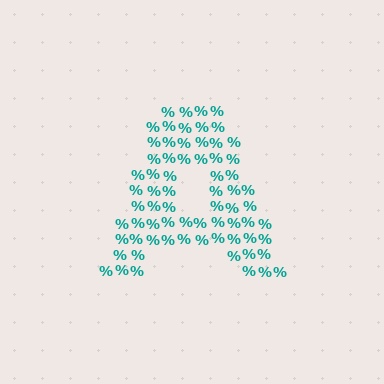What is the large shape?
The large shape is the letter A.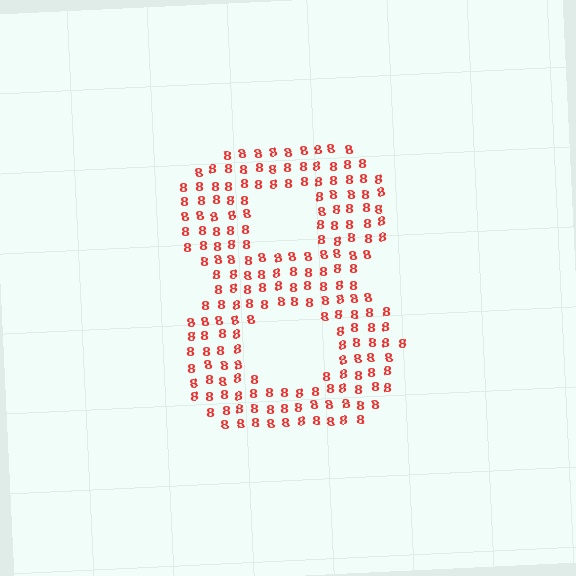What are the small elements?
The small elements are digit 8's.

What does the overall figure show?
The overall figure shows the digit 8.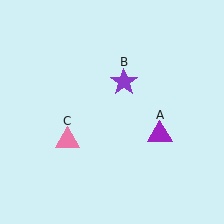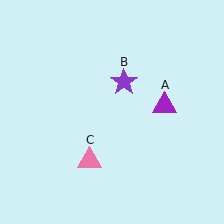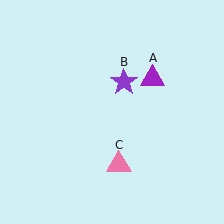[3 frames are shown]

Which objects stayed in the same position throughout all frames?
Purple star (object B) remained stationary.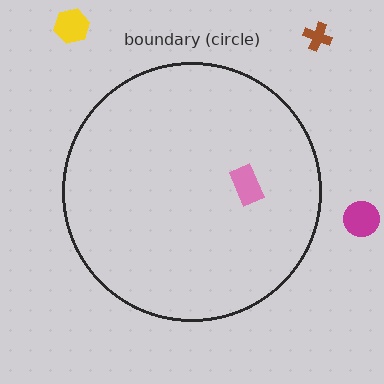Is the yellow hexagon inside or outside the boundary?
Outside.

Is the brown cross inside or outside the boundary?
Outside.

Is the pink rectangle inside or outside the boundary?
Inside.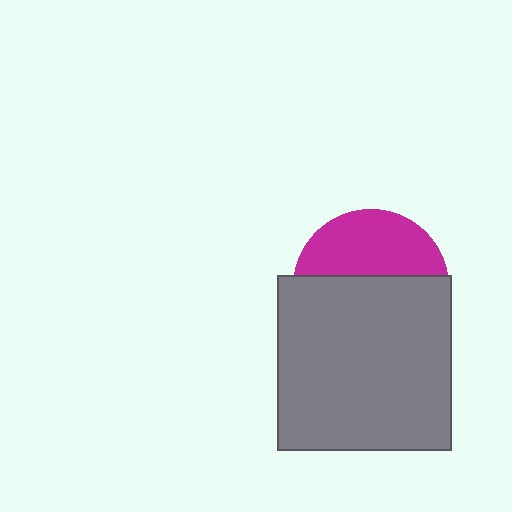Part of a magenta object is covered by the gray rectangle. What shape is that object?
It is a circle.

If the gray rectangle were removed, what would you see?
You would see the complete magenta circle.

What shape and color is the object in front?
The object in front is a gray rectangle.